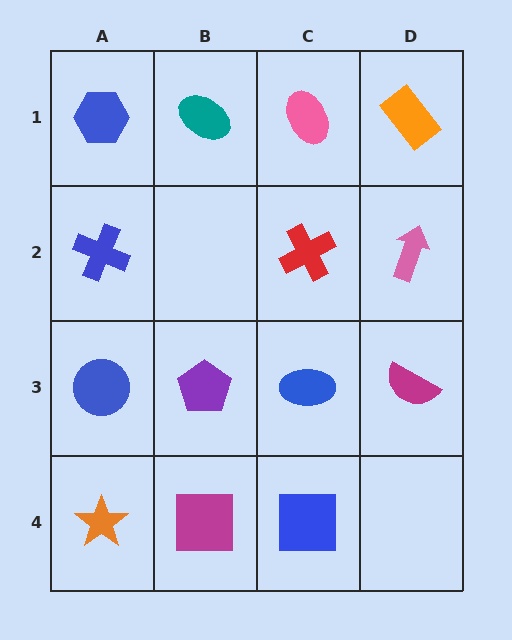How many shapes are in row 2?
3 shapes.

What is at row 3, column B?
A purple pentagon.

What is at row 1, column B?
A teal ellipse.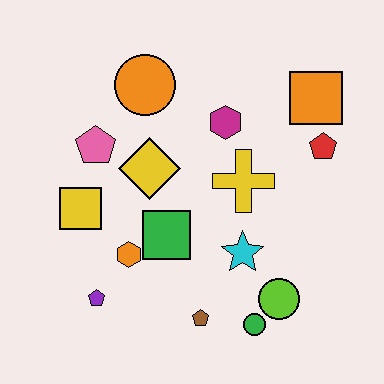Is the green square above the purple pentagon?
Yes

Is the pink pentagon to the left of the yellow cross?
Yes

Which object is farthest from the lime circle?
The orange circle is farthest from the lime circle.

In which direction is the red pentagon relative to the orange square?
The red pentagon is below the orange square.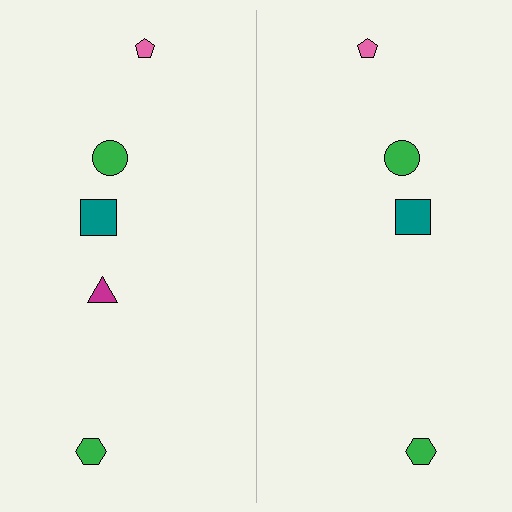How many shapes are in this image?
There are 9 shapes in this image.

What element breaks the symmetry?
A magenta triangle is missing from the right side.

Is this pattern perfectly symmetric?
No, the pattern is not perfectly symmetric. A magenta triangle is missing from the right side.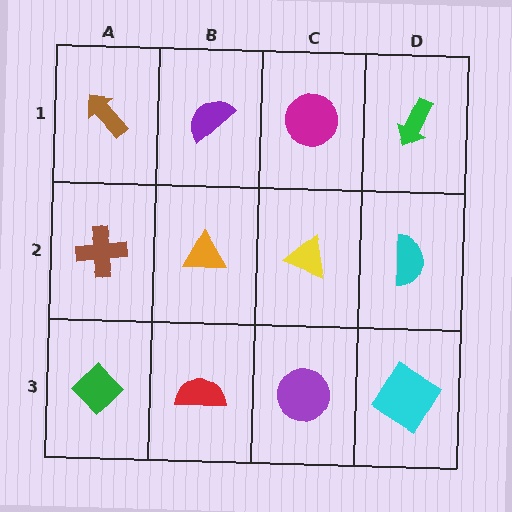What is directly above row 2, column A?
A brown arrow.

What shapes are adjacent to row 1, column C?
A yellow triangle (row 2, column C), a purple semicircle (row 1, column B), a green arrow (row 1, column D).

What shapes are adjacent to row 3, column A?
A brown cross (row 2, column A), a red semicircle (row 3, column B).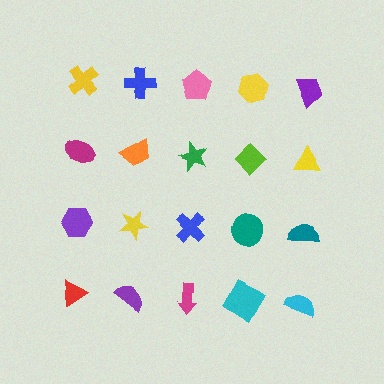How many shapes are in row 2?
5 shapes.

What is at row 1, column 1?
A yellow cross.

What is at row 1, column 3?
A pink pentagon.